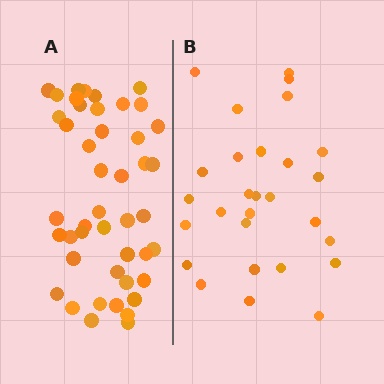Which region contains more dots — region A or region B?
Region A (the left region) has more dots.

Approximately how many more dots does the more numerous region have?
Region A has approximately 15 more dots than region B.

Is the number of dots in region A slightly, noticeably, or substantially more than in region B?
Region A has substantially more. The ratio is roughly 1.6 to 1.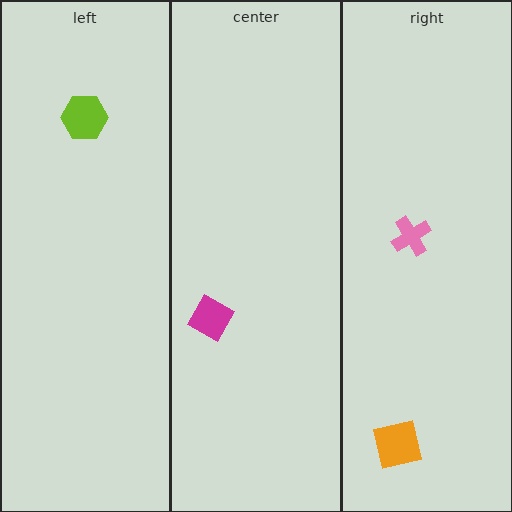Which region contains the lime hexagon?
The left region.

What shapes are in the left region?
The lime hexagon.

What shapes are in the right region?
The pink cross, the orange square.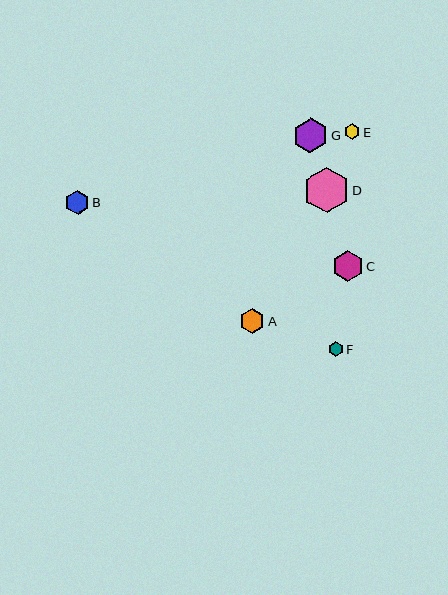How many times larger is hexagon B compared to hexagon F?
Hexagon B is approximately 1.6 times the size of hexagon F.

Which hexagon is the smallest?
Hexagon F is the smallest with a size of approximately 15 pixels.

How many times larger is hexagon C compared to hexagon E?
Hexagon C is approximately 1.9 times the size of hexagon E.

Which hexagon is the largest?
Hexagon D is the largest with a size of approximately 45 pixels.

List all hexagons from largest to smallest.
From largest to smallest: D, G, C, A, B, E, F.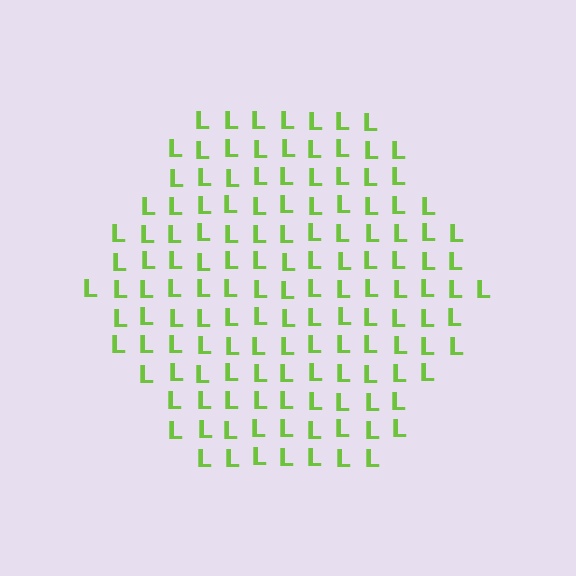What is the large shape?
The large shape is a hexagon.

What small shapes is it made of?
It is made of small letter L's.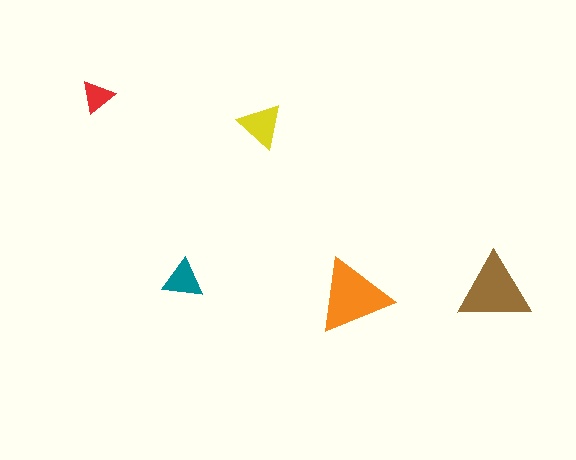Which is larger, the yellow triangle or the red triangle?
The yellow one.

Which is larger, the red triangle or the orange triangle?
The orange one.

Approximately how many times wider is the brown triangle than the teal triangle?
About 2 times wider.